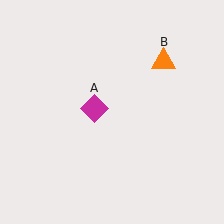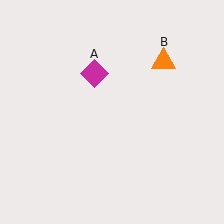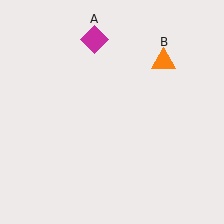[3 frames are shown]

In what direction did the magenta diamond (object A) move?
The magenta diamond (object A) moved up.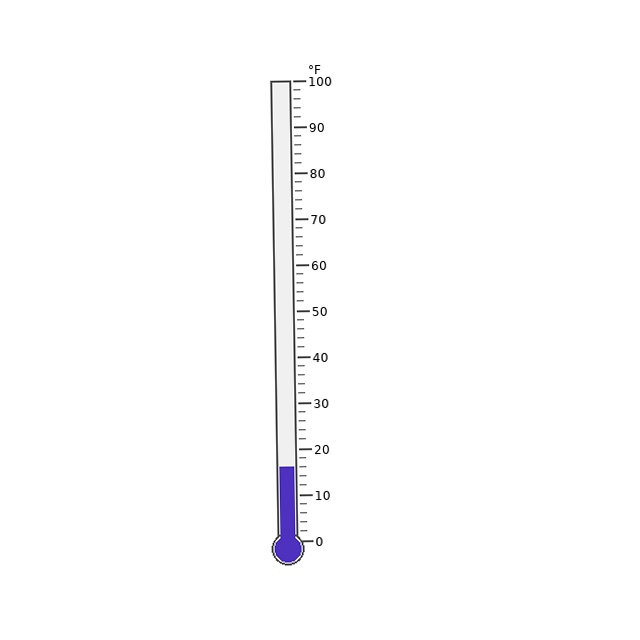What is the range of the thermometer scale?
The thermometer scale ranges from 0°F to 100°F.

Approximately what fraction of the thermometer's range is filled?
The thermometer is filled to approximately 15% of its range.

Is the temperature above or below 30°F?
The temperature is below 30°F.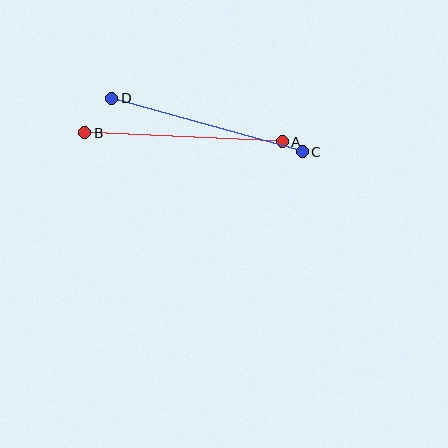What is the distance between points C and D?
The distance is approximately 198 pixels.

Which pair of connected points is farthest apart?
Points C and D are farthest apart.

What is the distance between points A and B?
The distance is approximately 198 pixels.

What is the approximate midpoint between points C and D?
The midpoint is at approximately (207, 125) pixels.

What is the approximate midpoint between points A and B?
The midpoint is at approximately (183, 137) pixels.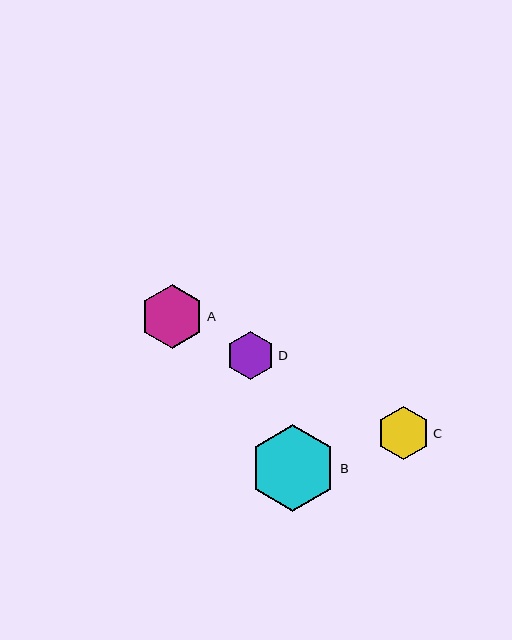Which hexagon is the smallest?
Hexagon D is the smallest with a size of approximately 49 pixels.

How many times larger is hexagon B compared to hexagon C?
Hexagon B is approximately 1.7 times the size of hexagon C.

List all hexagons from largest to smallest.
From largest to smallest: B, A, C, D.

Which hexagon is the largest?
Hexagon B is the largest with a size of approximately 87 pixels.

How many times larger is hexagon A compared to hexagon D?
Hexagon A is approximately 1.3 times the size of hexagon D.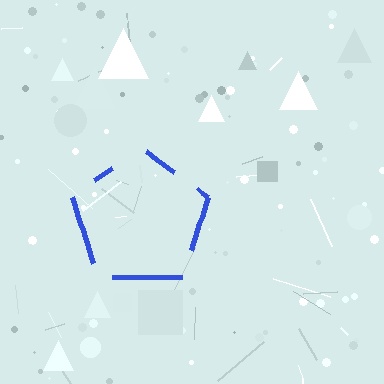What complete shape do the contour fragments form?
The contour fragments form a pentagon.